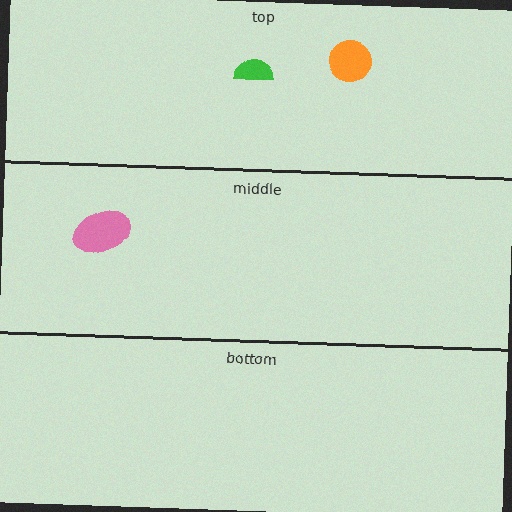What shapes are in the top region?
The orange circle, the green semicircle.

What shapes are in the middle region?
The pink ellipse.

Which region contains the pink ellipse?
The middle region.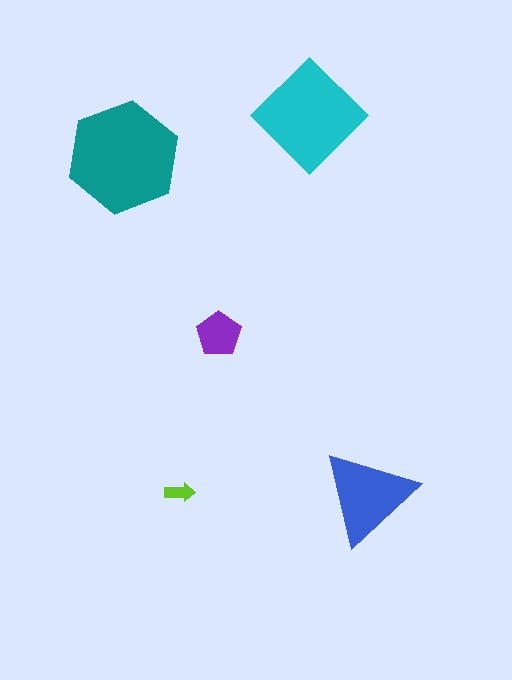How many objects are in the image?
There are 5 objects in the image.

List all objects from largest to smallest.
The teal hexagon, the cyan diamond, the blue triangle, the purple pentagon, the lime arrow.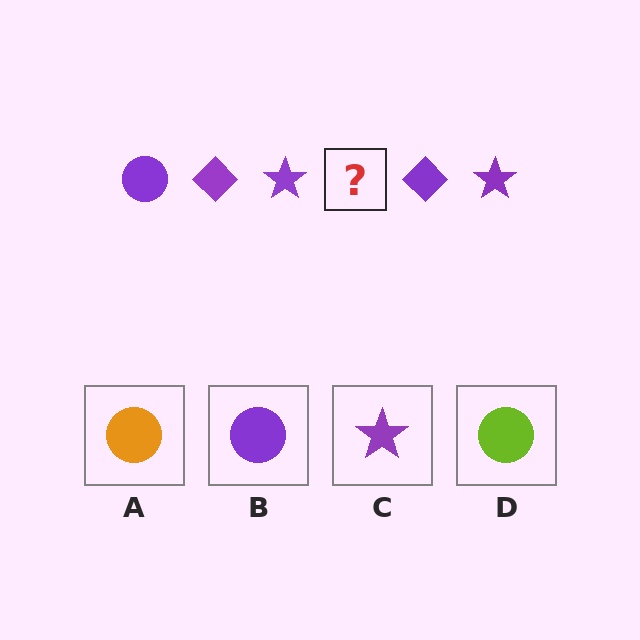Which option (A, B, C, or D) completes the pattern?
B.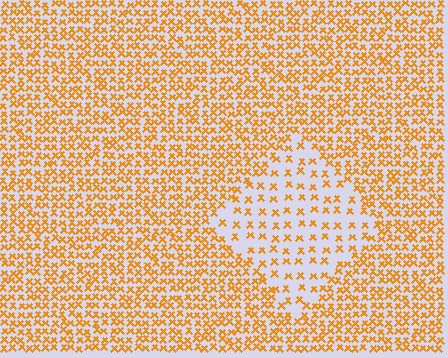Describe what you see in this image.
The image contains small orange elements arranged at two different densities. A diamond-shaped region is visible where the elements are less densely packed than the surrounding area.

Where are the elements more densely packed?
The elements are more densely packed outside the diamond boundary.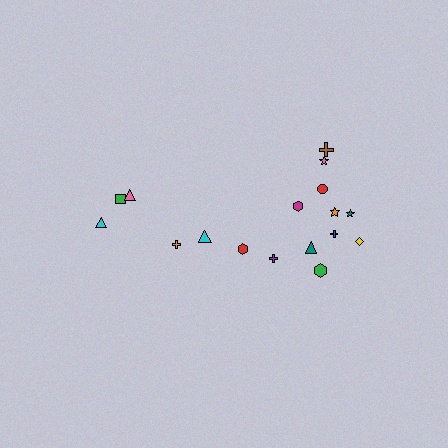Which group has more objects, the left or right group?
The right group.